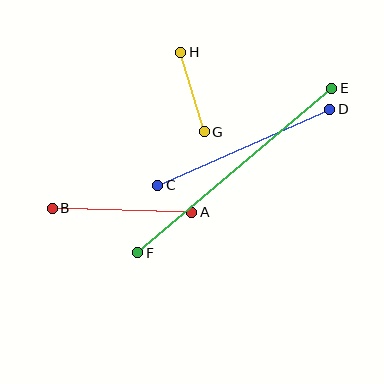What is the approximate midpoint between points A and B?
The midpoint is at approximately (122, 210) pixels.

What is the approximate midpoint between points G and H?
The midpoint is at approximately (192, 92) pixels.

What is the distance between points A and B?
The distance is approximately 140 pixels.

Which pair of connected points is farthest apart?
Points E and F are farthest apart.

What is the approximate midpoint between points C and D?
The midpoint is at approximately (244, 147) pixels.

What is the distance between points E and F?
The distance is approximately 255 pixels.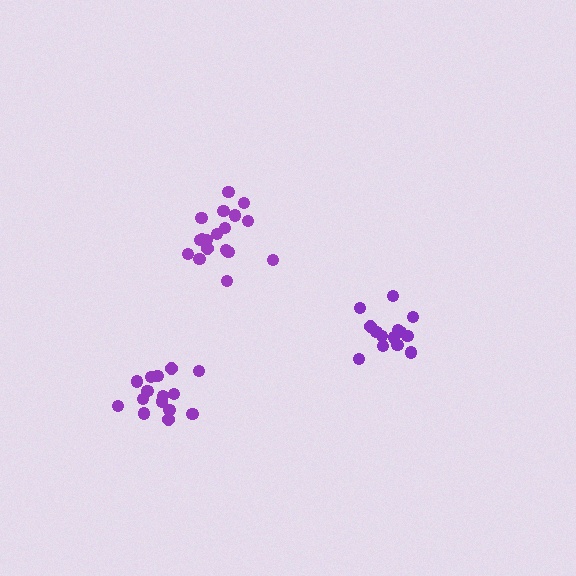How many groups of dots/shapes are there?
There are 3 groups.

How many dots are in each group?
Group 1: 14 dots, Group 2: 18 dots, Group 3: 15 dots (47 total).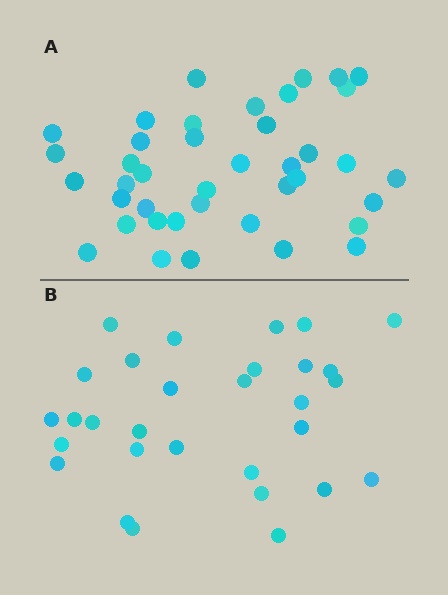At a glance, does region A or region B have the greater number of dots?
Region A (the top region) has more dots.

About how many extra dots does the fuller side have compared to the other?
Region A has roughly 10 or so more dots than region B.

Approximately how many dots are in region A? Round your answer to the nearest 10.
About 40 dots.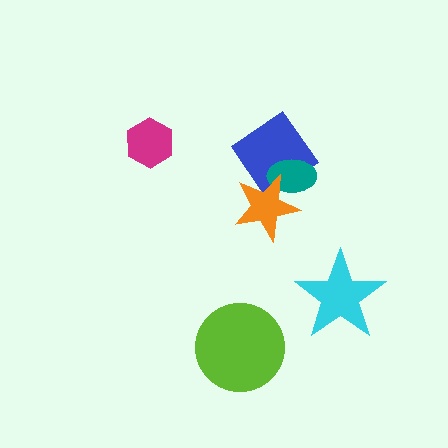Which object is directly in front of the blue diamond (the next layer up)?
The teal ellipse is directly in front of the blue diamond.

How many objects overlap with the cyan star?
0 objects overlap with the cyan star.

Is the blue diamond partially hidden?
Yes, it is partially covered by another shape.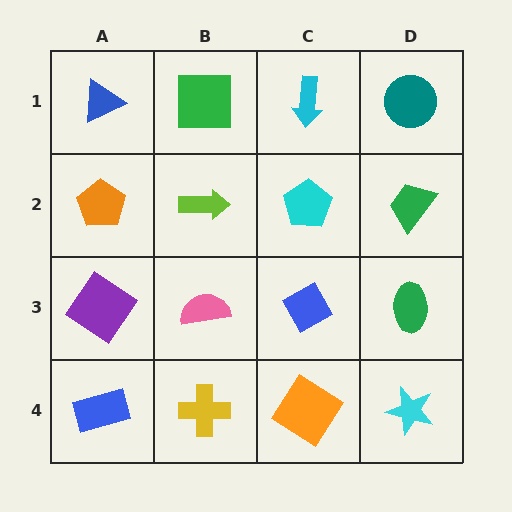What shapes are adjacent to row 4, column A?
A purple diamond (row 3, column A), a yellow cross (row 4, column B).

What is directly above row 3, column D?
A green trapezoid.